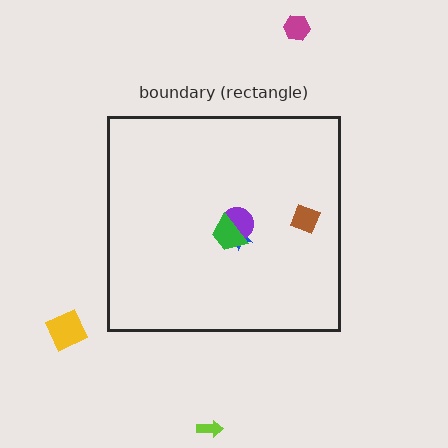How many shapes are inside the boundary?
4 inside, 3 outside.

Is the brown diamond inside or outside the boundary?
Inside.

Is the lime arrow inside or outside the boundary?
Outside.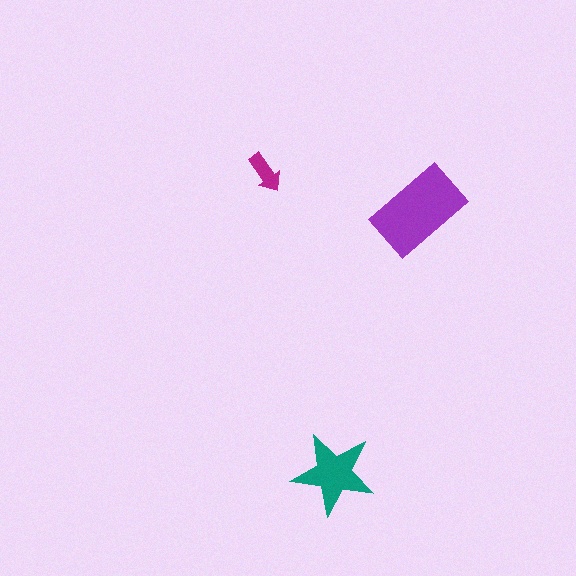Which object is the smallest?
The magenta arrow.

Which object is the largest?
The purple rectangle.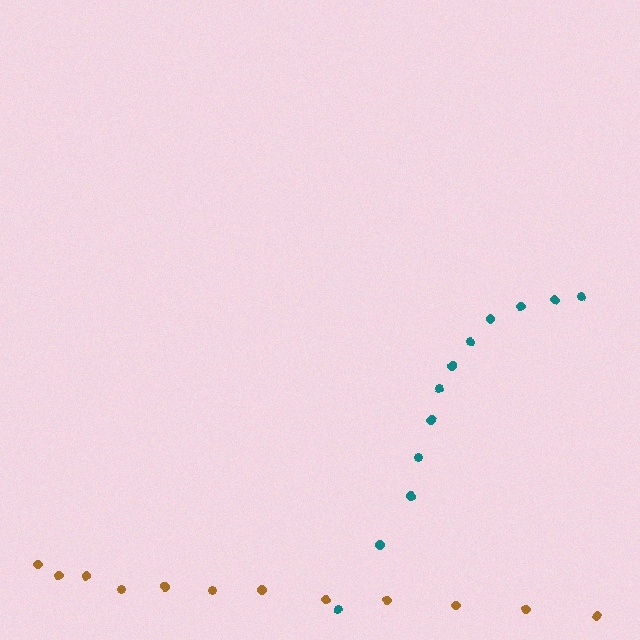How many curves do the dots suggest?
There are 2 distinct paths.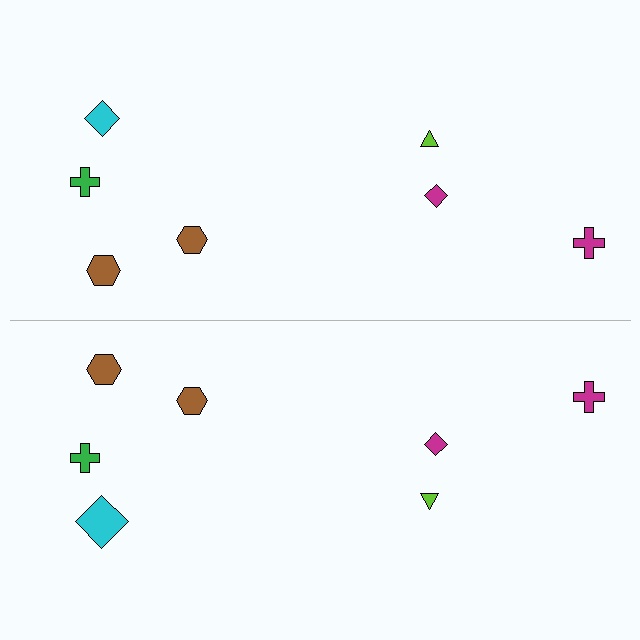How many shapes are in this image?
There are 14 shapes in this image.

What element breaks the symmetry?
The cyan diamond on the bottom side has a different size than its mirror counterpart.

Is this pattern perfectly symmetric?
No, the pattern is not perfectly symmetric. The cyan diamond on the bottom side has a different size than its mirror counterpart.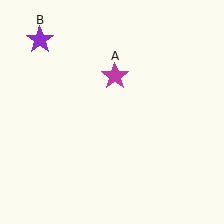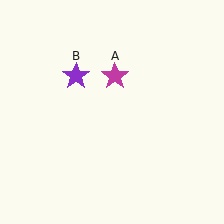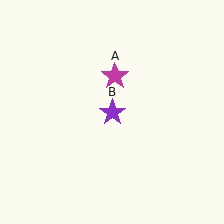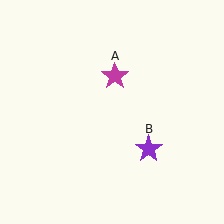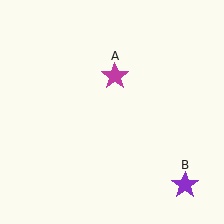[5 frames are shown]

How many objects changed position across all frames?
1 object changed position: purple star (object B).